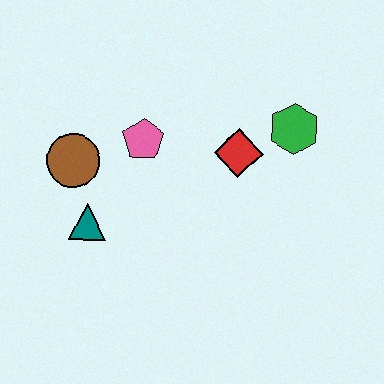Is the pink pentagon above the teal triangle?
Yes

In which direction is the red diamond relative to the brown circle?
The red diamond is to the right of the brown circle.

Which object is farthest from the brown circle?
The green hexagon is farthest from the brown circle.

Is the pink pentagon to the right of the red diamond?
No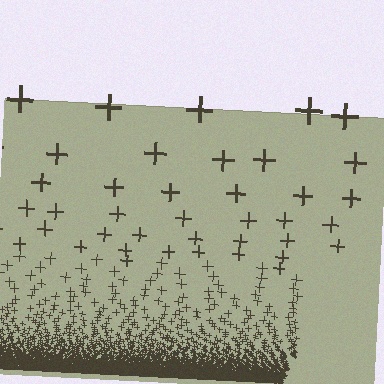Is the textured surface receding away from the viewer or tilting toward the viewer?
The surface appears to tilt toward the viewer. Texture elements get larger and sparser toward the top.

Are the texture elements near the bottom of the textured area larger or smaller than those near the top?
Smaller. The gradient is inverted — elements near the bottom are smaller and denser.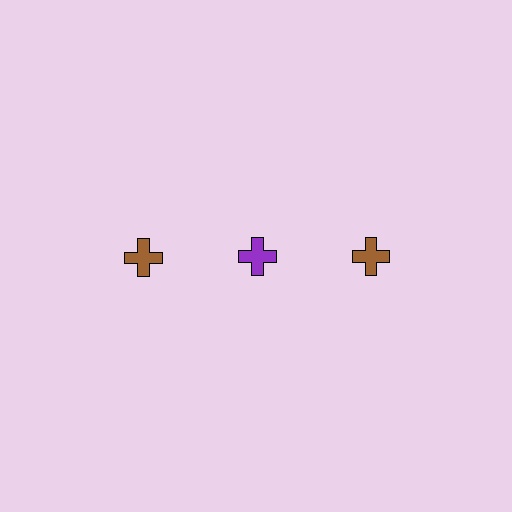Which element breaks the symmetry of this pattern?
The purple cross in the top row, second from left column breaks the symmetry. All other shapes are brown crosses.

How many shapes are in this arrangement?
There are 3 shapes arranged in a grid pattern.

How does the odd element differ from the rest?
It has a different color: purple instead of brown.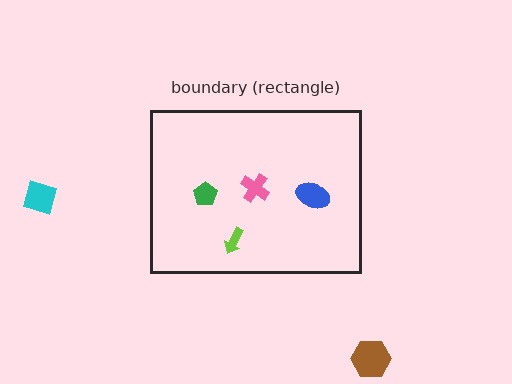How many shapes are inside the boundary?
4 inside, 2 outside.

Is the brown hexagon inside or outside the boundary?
Outside.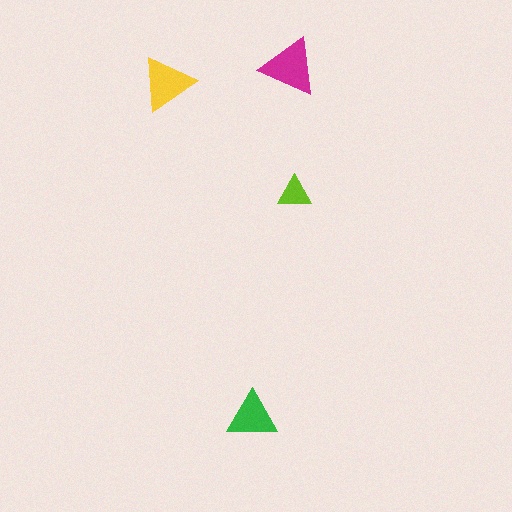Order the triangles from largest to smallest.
the magenta one, the yellow one, the green one, the lime one.